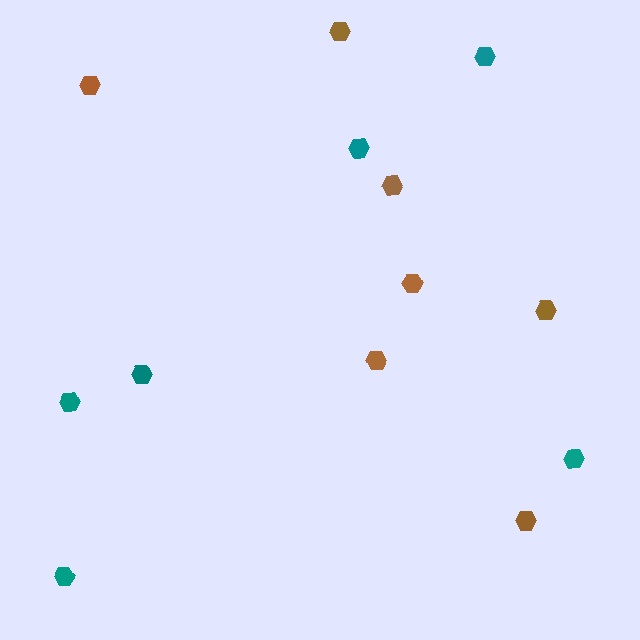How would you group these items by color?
There are 2 groups: one group of brown hexagons (7) and one group of teal hexagons (6).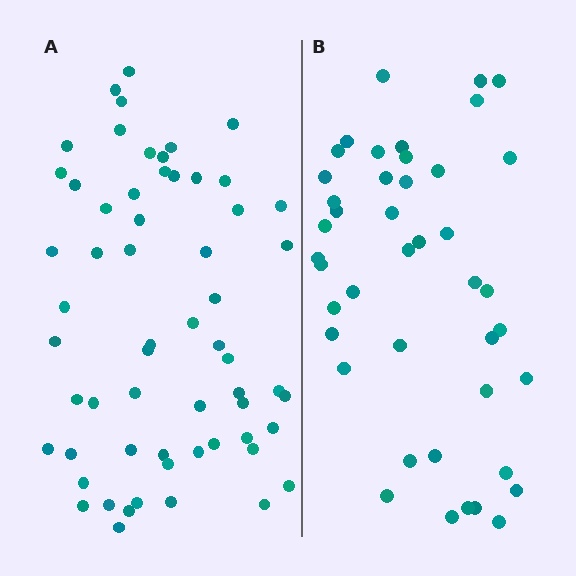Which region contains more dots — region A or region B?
Region A (the left region) has more dots.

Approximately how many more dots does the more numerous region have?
Region A has approximately 15 more dots than region B.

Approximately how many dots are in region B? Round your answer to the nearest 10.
About 40 dots. (The exact count is 43, which rounds to 40.)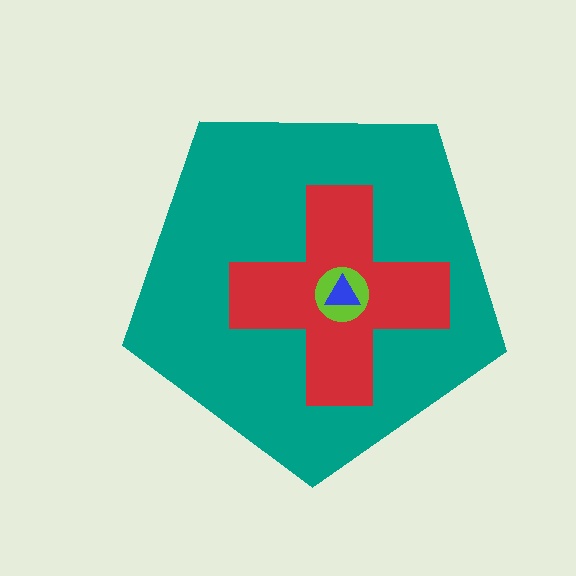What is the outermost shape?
The teal pentagon.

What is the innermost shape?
The blue triangle.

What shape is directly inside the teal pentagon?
The red cross.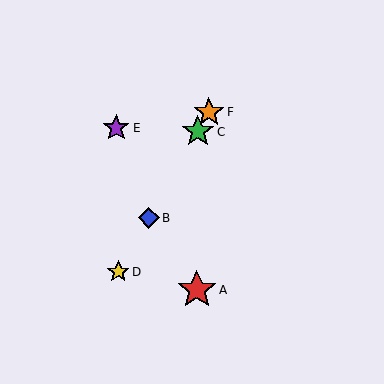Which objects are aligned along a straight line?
Objects B, C, D, F are aligned along a straight line.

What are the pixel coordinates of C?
Object C is at (198, 132).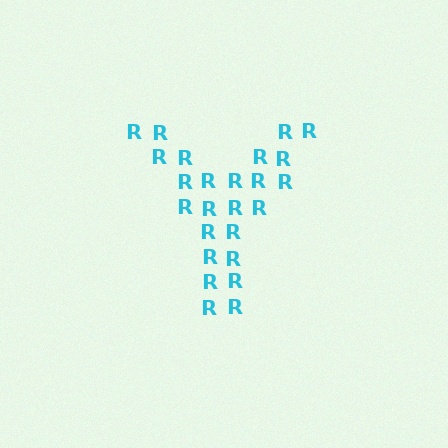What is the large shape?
The large shape is the letter Y.